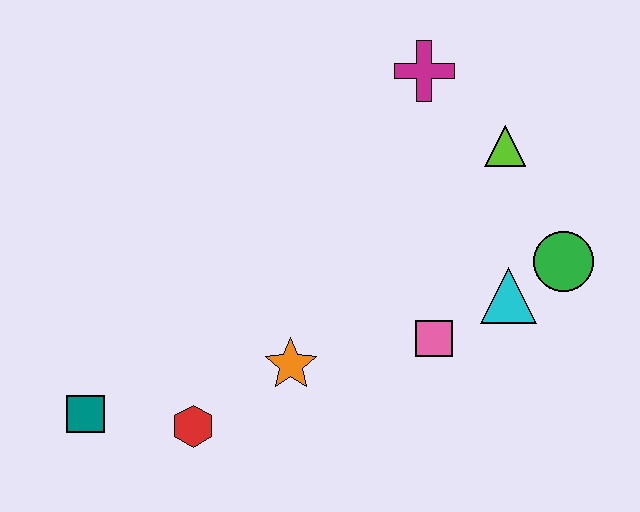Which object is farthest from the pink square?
The teal square is farthest from the pink square.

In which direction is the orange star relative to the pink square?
The orange star is to the left of the pink square.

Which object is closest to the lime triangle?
The magenta cross is closest to the lime triangle.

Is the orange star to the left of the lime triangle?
Yes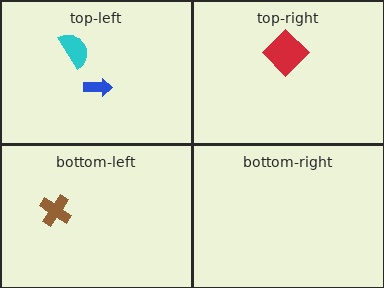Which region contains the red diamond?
The top-right region.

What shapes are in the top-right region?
The red diamond.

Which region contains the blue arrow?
The top-left region.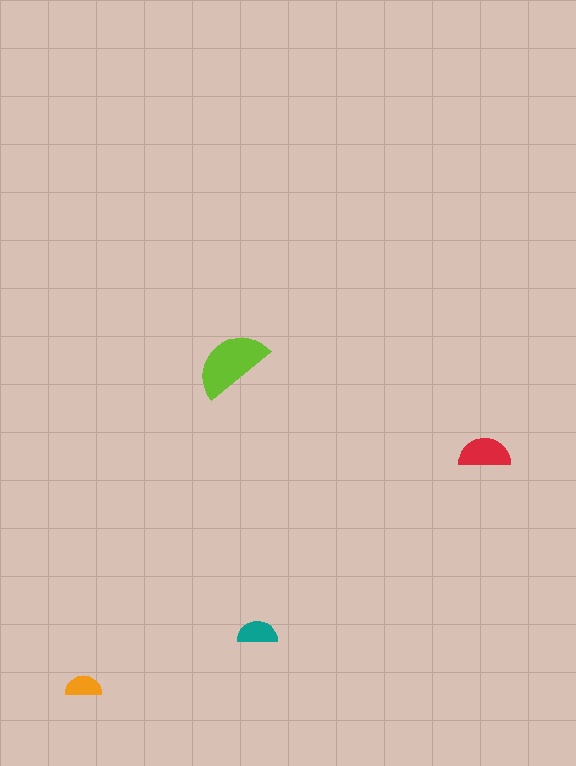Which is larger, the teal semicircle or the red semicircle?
The red one.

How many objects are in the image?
There are 4 objects in the image.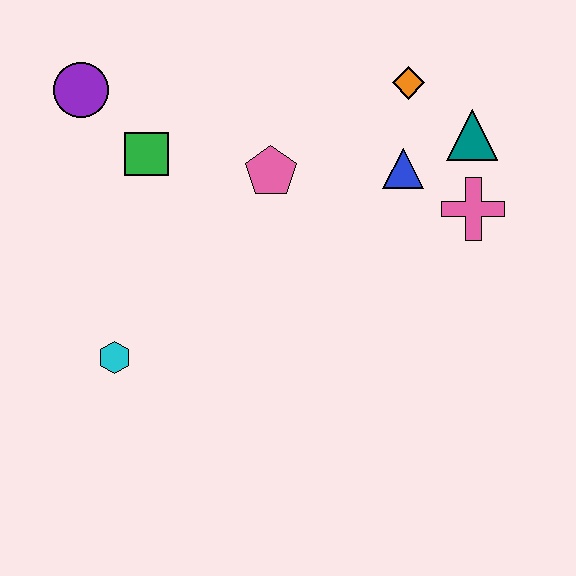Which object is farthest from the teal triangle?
The cyan hexagon is farthest from the teal triangle.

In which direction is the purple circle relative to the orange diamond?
The purple circle is to the left of the orange diamond.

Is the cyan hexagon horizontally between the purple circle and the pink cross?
Yes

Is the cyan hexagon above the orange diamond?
No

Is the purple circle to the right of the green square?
No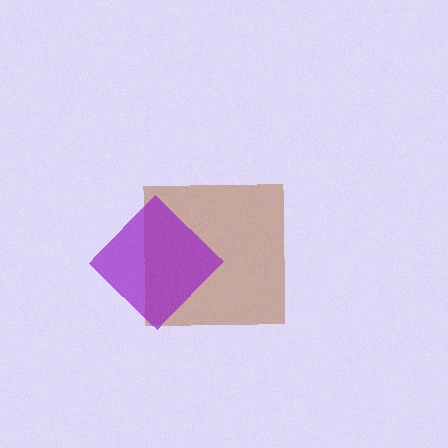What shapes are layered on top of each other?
The layered shapes are: a brown square, a purple diamond.